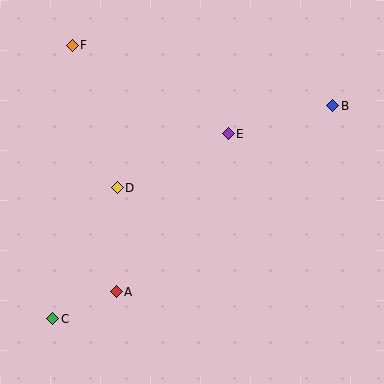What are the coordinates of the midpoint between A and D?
The midpoint between A and D is at (117, 240).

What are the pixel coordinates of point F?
Point F is at (72, 45).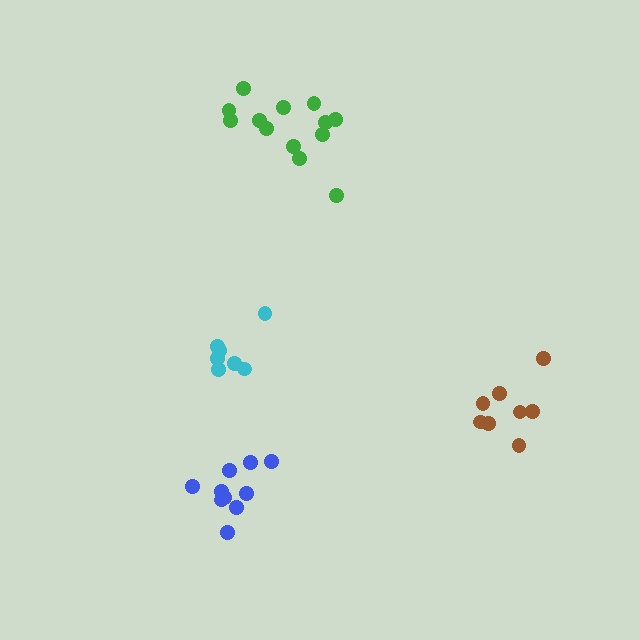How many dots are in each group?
Group 1: 13 dots, Group 2: 10 dots, Group 3: 8 dots, Group 4: 7 dots (38 total).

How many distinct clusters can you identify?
There are 4 distinct clusters.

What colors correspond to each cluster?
The clusters are colored: green, blue, brown, cyan.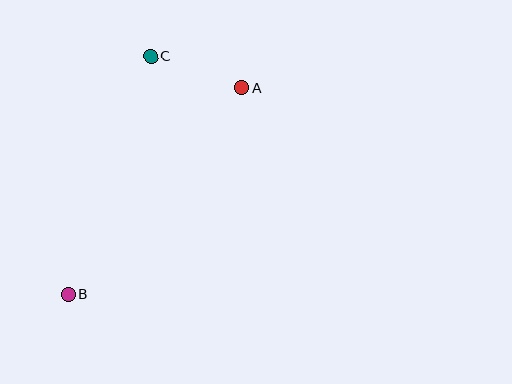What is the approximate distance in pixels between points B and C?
The distance between B and C is approximately 251 pixels.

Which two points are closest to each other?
Points A and C are closest to each other.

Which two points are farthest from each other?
Points A and B are farthest from each other.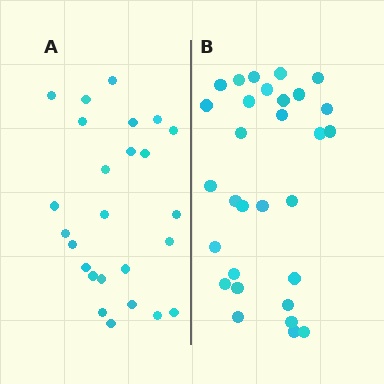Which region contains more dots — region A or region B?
Region B (the right region) has more dots.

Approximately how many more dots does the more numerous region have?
Region B has about 5 more dots than region A.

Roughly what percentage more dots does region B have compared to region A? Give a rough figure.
About 20% more.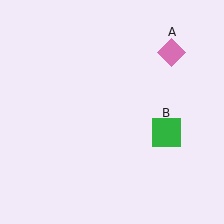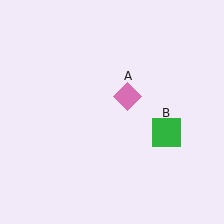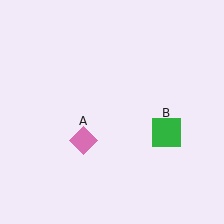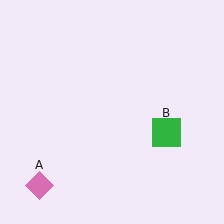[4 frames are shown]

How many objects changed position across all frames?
1 object changed position: pink diamond (object A).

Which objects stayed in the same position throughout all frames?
Green square (object B) remained stationary.